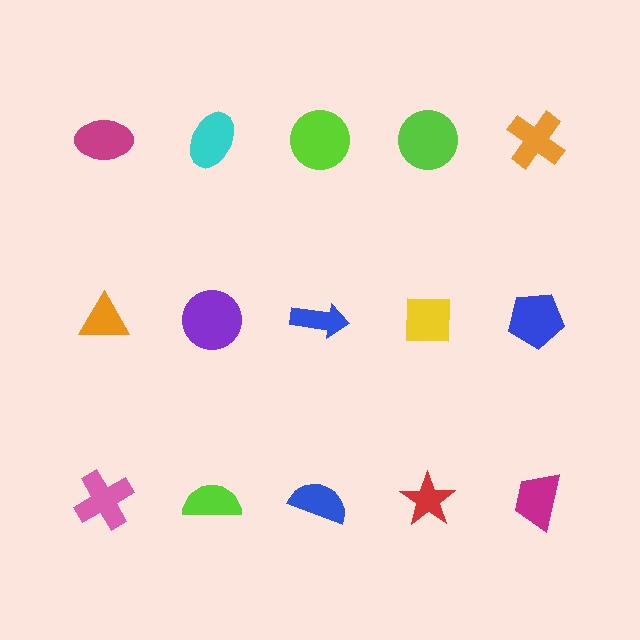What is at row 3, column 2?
A lime semicircle.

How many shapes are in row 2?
5 shapes.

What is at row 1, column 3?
A lime circle.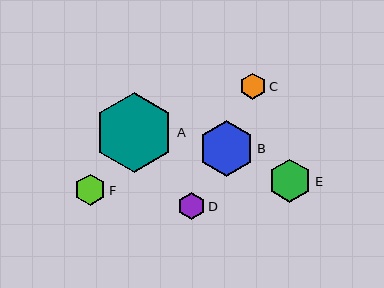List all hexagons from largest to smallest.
From largest to smallest: A, B, E, F, D, C.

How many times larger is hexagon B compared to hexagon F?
Hexagon B is approximately 1.8 times the size of hexagon F.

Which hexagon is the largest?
Hexagon A is the largest with a size of approximately 80 pixels.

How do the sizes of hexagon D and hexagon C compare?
Hexagon D and hexagon C are approximately the same size.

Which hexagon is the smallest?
Hexagon C is the smallest with a size of approximately 26 pixels.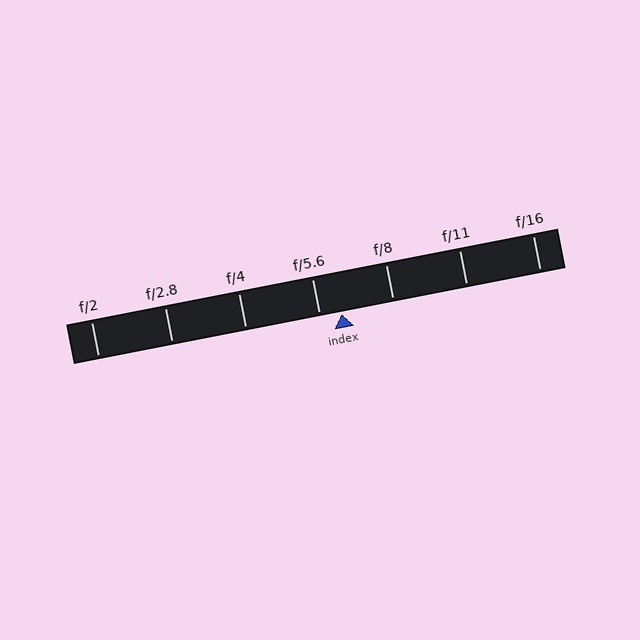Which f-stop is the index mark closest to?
The index mark is closest to f/5.6.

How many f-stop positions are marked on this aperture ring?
There are 7 f-stop positions marked.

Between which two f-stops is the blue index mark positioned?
The index mark is between f/5.6 and f/8.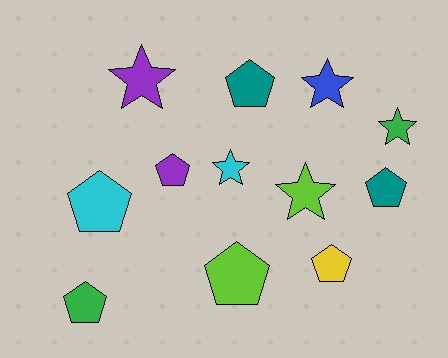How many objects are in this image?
There are 12 objects.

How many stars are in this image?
There are 5 stars.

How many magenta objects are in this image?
There are no magenta objects.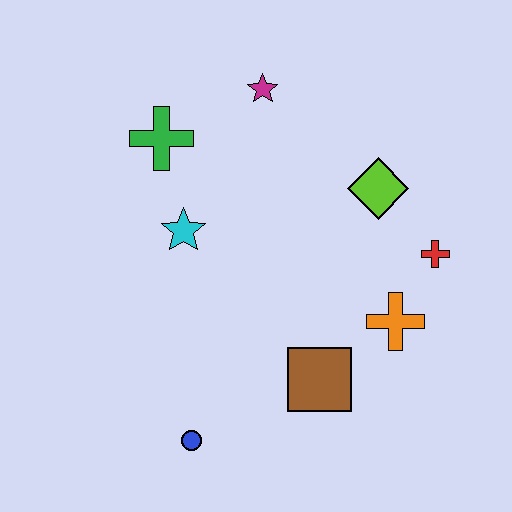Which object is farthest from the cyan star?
The red cross is farthest from the cyan star.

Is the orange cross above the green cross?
No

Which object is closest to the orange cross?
The red cross is closest to the orange cross.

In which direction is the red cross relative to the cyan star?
The red cross is to the right of the cyan star.